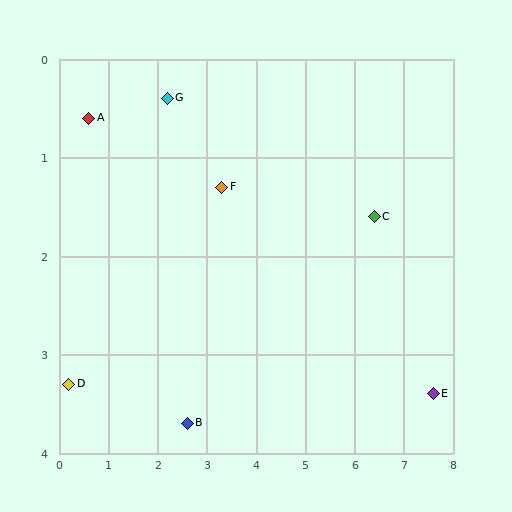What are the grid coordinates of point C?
Point C is at approximately (6.4, 1.6).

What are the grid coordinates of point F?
Point F is at approximately (3.3, 1.3).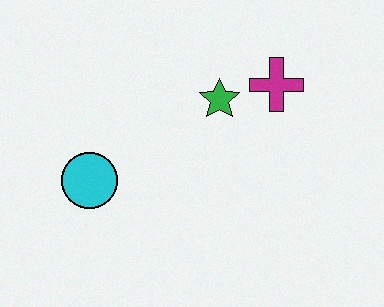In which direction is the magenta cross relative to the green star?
The magenta cross is to the right of the green star.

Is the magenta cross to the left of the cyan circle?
No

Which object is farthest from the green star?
The cyan circle is farthest from the green star.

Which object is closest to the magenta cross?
The green star is closest to the magenta cross.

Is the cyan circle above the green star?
No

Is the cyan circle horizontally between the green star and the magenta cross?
No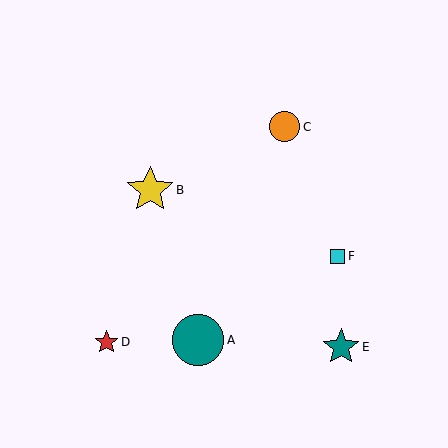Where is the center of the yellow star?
The center of the yellow star is at (150, 190).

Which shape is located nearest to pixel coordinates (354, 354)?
The teal star (labeled E) at (341, 347) is nearest to that location.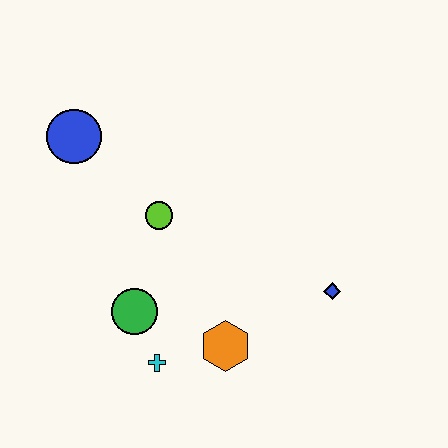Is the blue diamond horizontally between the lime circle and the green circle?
No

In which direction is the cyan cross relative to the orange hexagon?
The cyan cross is to the left of the orange hexagon.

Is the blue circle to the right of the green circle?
No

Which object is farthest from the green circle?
The blue diamond is farthest from the green circle.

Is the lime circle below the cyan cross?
No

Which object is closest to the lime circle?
The green circle is closest to the lime circle.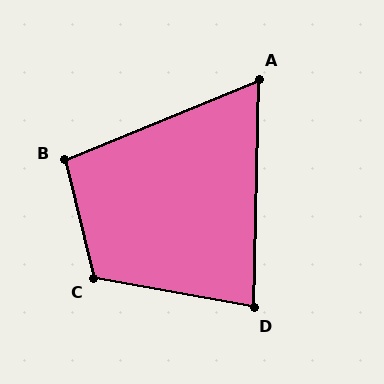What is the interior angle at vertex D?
Approximately 81 degrees (acute).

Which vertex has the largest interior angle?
C, at approximately 114 degrees.